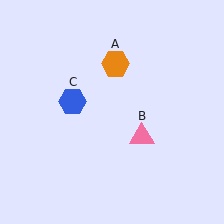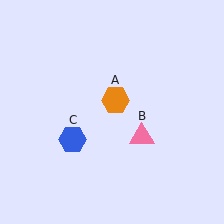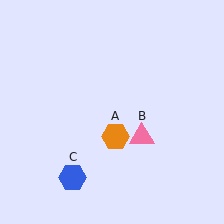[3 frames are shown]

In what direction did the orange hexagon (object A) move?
The orange hexagon (object A) moved down.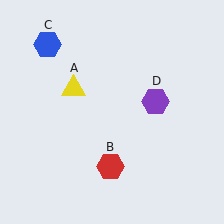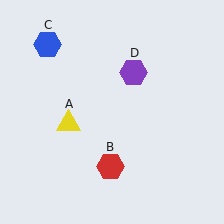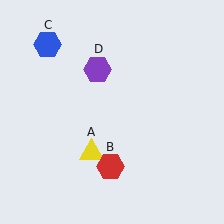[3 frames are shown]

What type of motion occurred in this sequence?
The yellow triangle (object A), purple hexagon (object D) rotated counterclockwise around the center of the scene.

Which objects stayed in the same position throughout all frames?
Red hexagon (object B) and blue hexagon (object C) remained stationary.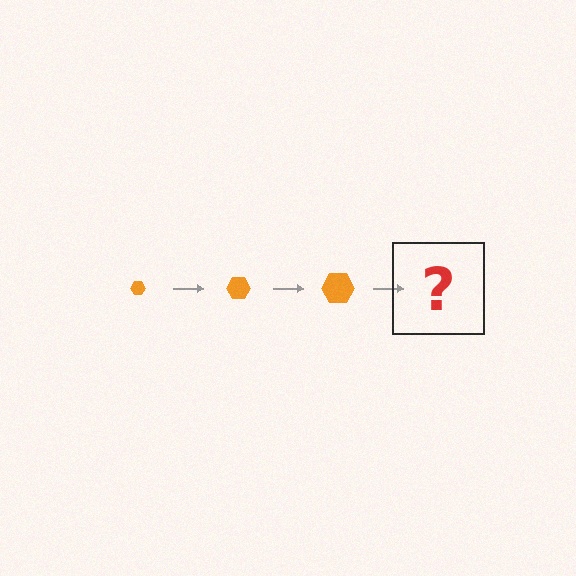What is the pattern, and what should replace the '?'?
The pattern is that the hexagon gets progressively larger each step. The '?' should be an orange hexagon, larger than the previous one.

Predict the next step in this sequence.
The next step is an orange hexagon, larger than the previous one.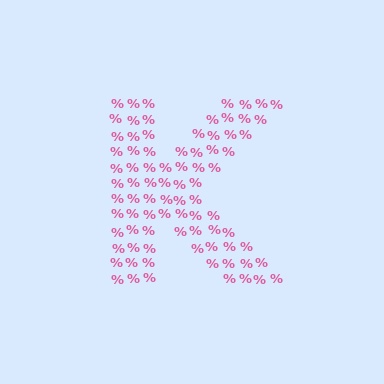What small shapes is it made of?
It is made of small percent signs.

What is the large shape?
The large shape is the letter K.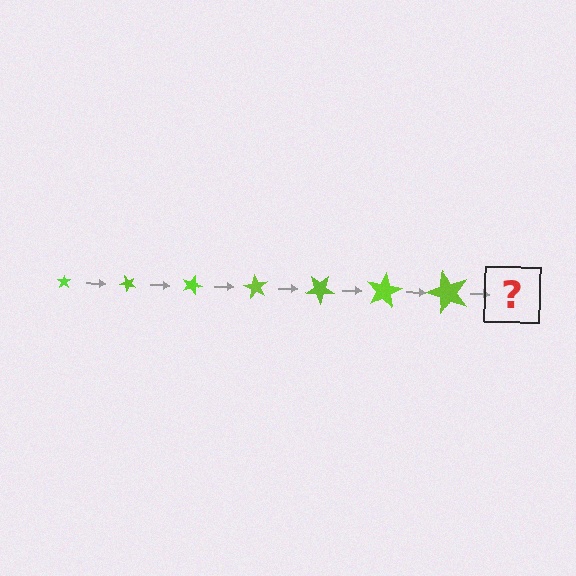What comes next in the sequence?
The next element should be a star, larger than the previous one and rotated 315 degrees from the start.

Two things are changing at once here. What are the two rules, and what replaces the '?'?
The two rules are that the star grows larger each step and it rotates 45 degrees each step. The '?' should be a star, larger than the previous one and rotated 315 degrees from the start.